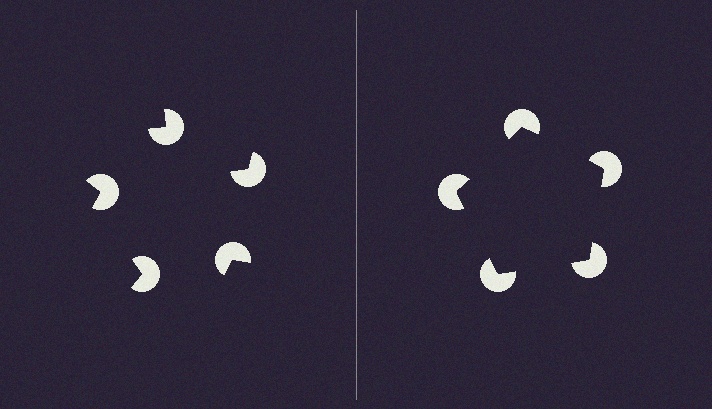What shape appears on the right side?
An illusory pentagon.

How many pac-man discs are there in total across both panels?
10 — 5 on each side.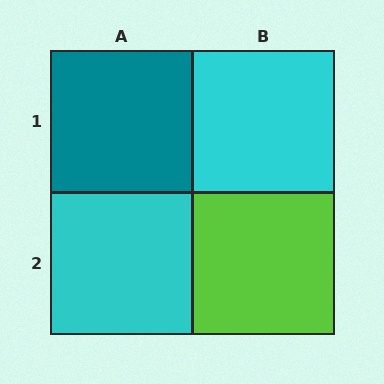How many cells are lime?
1 cell is lime.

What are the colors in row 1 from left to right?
Teal, cyan.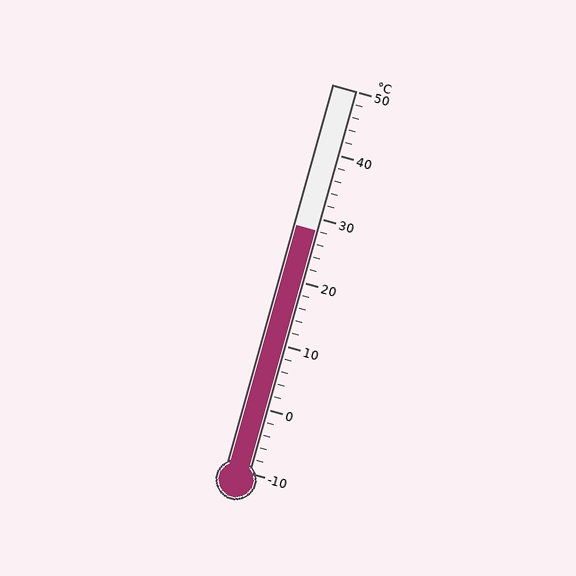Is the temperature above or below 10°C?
The temperature is above 10°C.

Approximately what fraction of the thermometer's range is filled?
The thermometer is filled to approximately 65% of its range.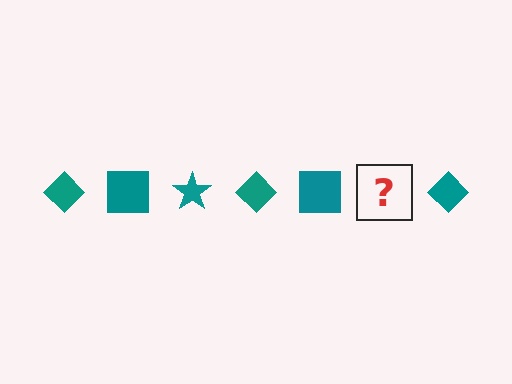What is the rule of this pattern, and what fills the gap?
The rule is that the pattern cycles through diamond, square, star shapes in teal. The gap should be filled with a teal star.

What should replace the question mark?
The question mark should be replaced with a teal star.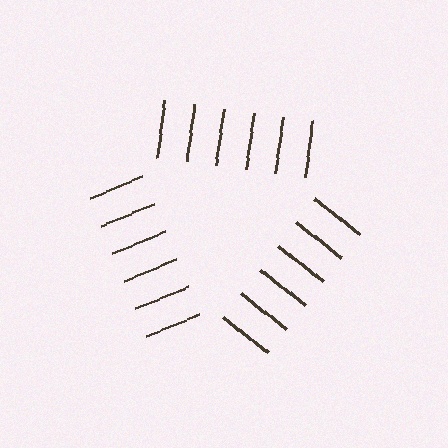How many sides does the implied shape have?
3 sides — the line-ends trace a triangle.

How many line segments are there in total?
18 — 6 along each of the 3 edges.